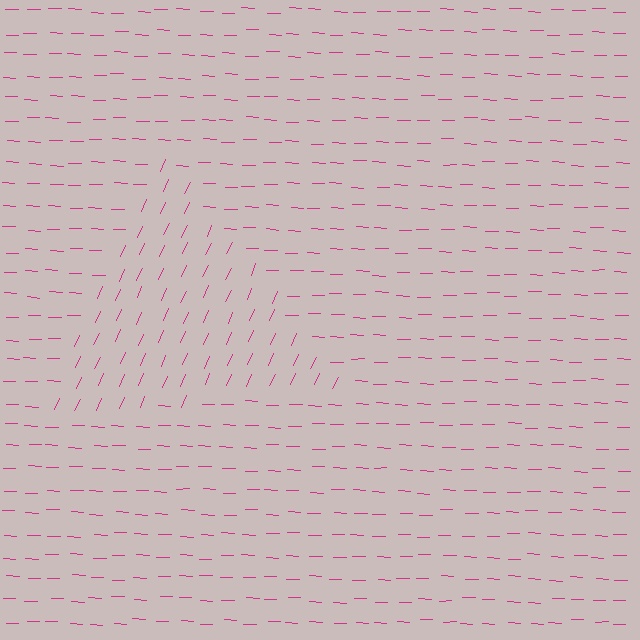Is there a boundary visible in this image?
Yes, there is a texture boundary formed by a change in line orientation.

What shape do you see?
I see a triangle.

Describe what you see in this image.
The image is filled with small magenta line segments. A triangle region in the image has lines oriented differently from the surrounding lines, creating a visible texture boundary.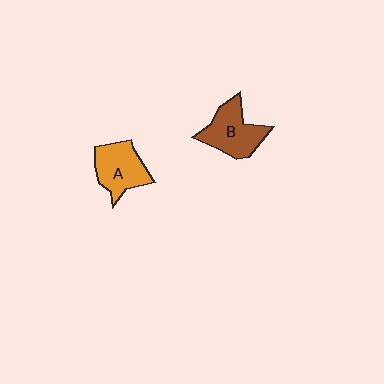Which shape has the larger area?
Shape B (brown).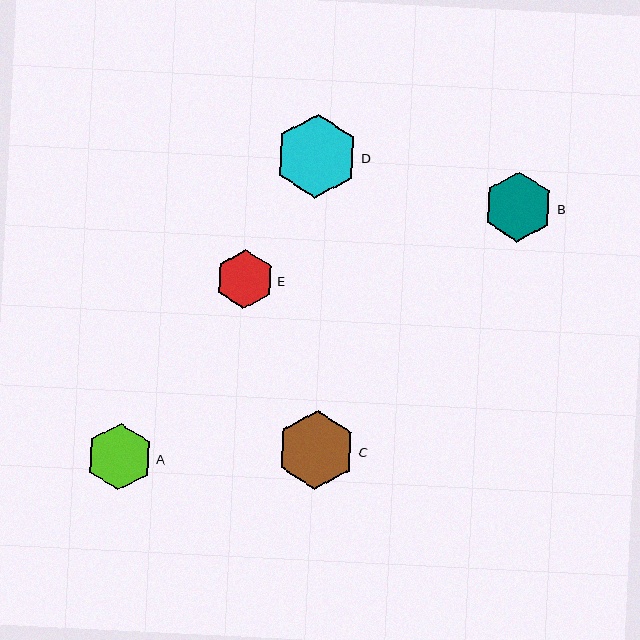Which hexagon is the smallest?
Hexagon E is the smallest with a size of approximately 58 pixels.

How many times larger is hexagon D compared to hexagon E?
Hexagon D is approximately 1.4 times the size of hexagon E.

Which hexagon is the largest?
Hexagon D is the largest with a size of approximately 84 pixels.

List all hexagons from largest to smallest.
From largest to smallest: D, C, B, A, E.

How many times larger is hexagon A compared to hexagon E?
Hexagon A is approximately 1.1 times the size of hexagon E.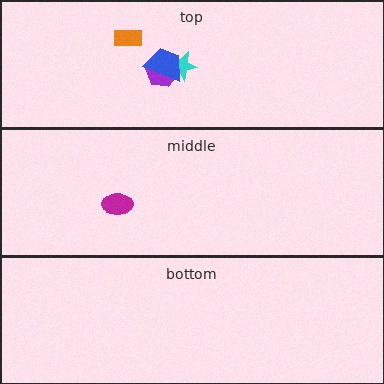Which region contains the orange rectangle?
The top region.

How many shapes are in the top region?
4.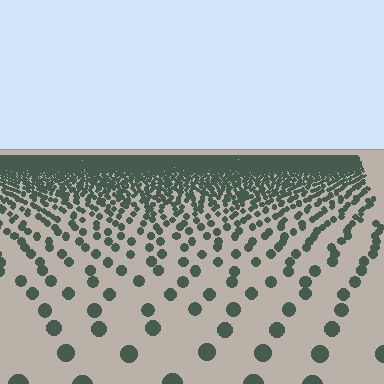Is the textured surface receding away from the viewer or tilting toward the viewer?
The surface is receding away from the viewer. Texture elements get smaller and denser toward the top.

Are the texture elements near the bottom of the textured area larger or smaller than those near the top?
Larger. Near the bottom, elements are closer to the viewer and appear at a bigger on-screen size.